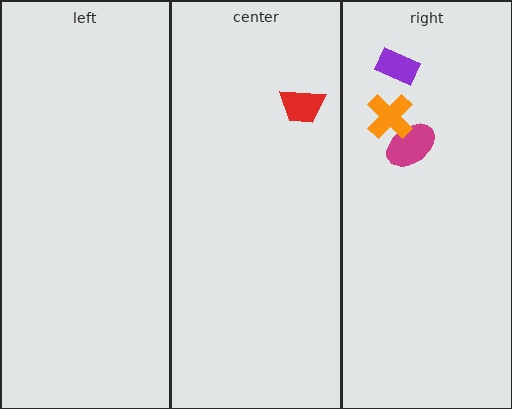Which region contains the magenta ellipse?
The right region.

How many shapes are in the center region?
1.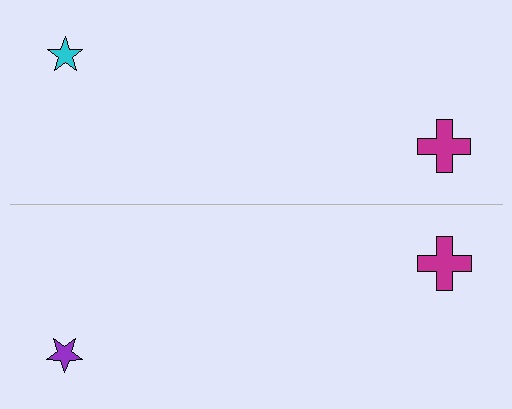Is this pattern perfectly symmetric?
No, the pattern is not perfectly symmetric. The purple star on the bottom side breaks the symmetry — its mirror counterpart is cyan.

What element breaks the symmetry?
The purple star on the bottom side breaks the symmetry — its mirror counterpart is cyan.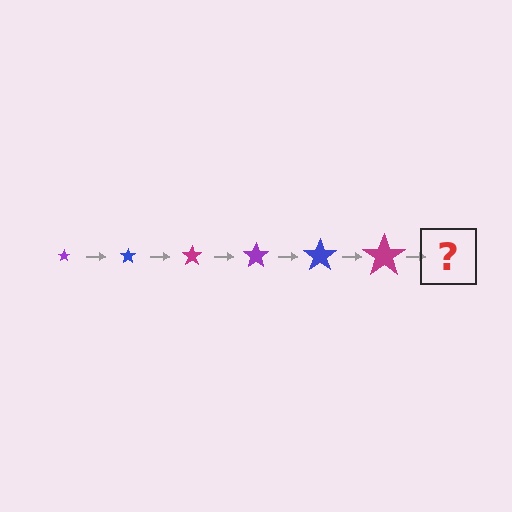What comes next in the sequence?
The next element should be a purple star, larger than the previous one.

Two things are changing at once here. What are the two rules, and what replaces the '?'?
The two rules are that the star grows larger each step and the color cycles through purple, blue, and magenta. The '?' should be a purple star, larger than the previous one.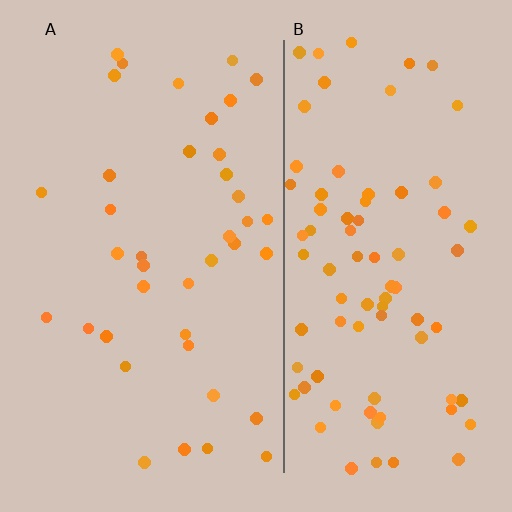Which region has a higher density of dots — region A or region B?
B (the right).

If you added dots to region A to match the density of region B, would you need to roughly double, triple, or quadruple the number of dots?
Approximately double.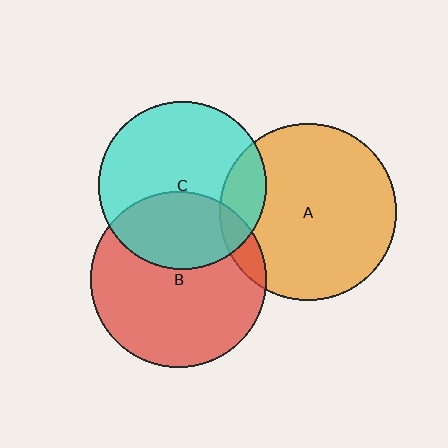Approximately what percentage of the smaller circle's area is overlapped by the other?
Approximately 35%.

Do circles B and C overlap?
Yes.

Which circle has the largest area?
Circle A (orange).